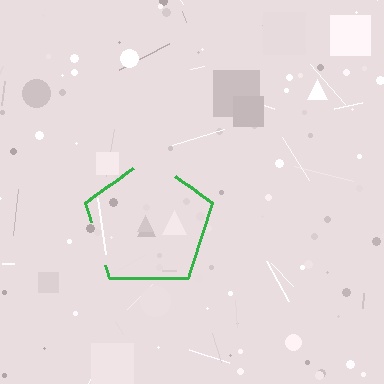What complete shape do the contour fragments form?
The contour fragments form a pentagon.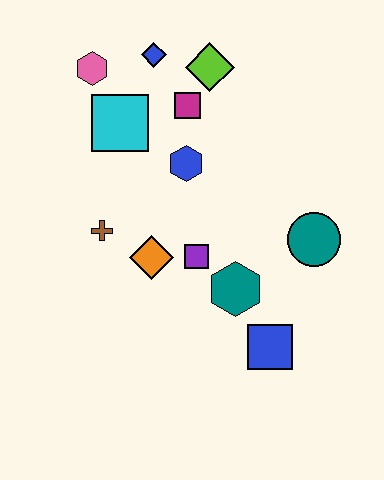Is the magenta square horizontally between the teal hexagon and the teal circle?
No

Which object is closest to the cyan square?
The pink hexagon is closest to the cyan square.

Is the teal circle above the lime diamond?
No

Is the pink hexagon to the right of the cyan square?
No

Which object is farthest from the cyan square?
The blue square is farthest from the cyan square.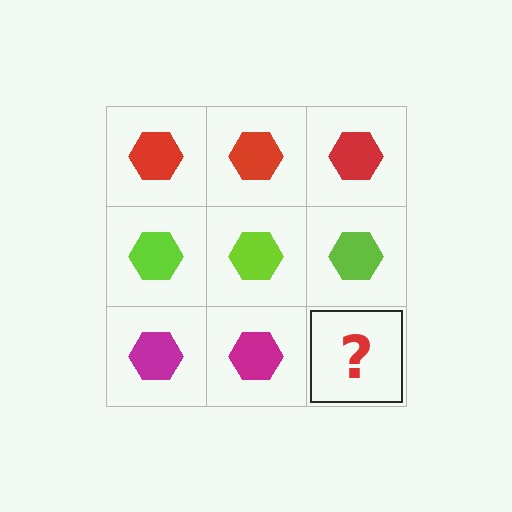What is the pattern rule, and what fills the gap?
The rule is that each row has a consistent color. The gap should be filled with a magenta hexagon.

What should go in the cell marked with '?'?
The missing cell should contain a magenta hexagon.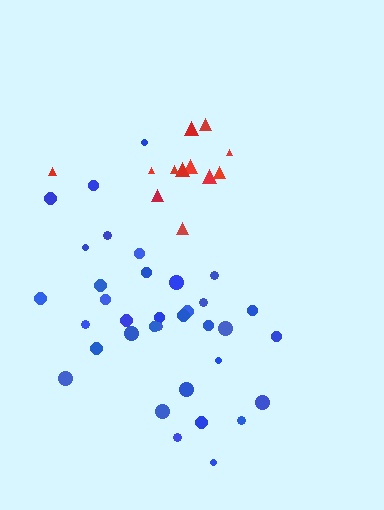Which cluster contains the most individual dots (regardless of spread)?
Blue (35).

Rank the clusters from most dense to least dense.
blue, red.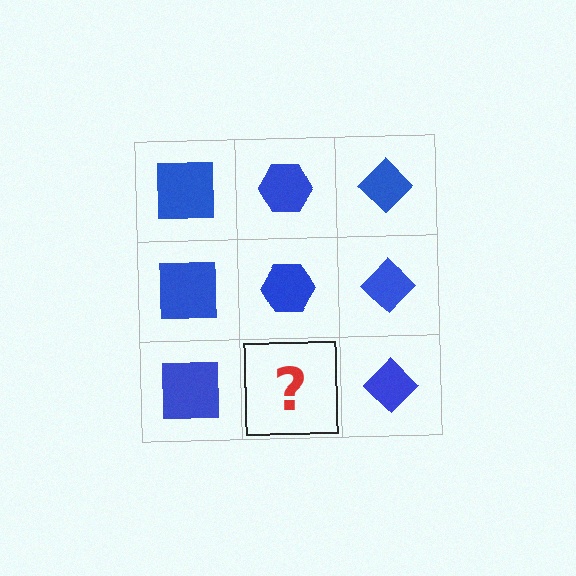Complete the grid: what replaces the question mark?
The question mark should be replaced with a blue hexagon.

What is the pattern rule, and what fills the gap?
The rule is that each column has a consistent shape. The gap should be filled with a blue hexagon.